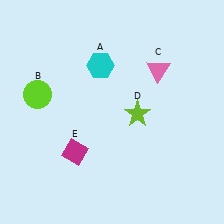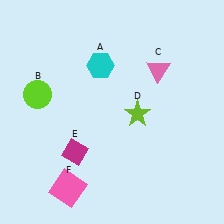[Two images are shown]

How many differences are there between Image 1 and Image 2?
There is 1 difference between the two images.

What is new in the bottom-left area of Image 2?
A pink square (F) was added in the bottom-left area of Image 2.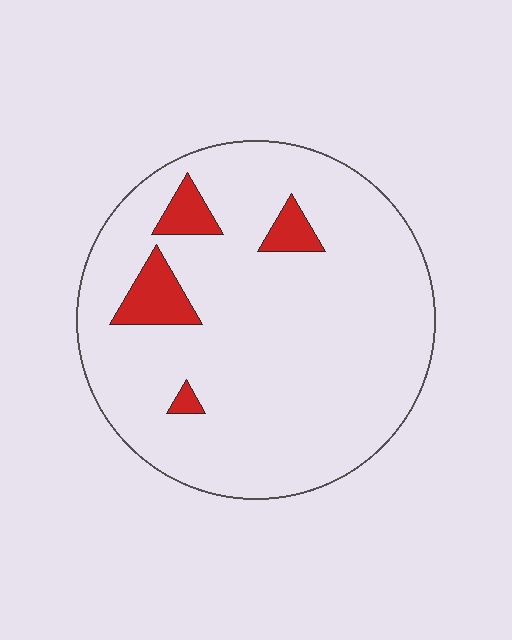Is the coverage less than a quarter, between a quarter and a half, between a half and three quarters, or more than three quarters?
Less than a quarter.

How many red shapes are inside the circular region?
4.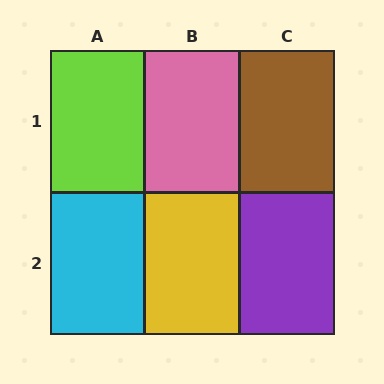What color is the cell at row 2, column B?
Yellow.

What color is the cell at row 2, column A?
Cyan.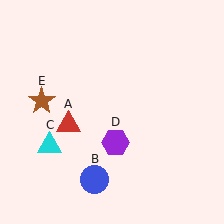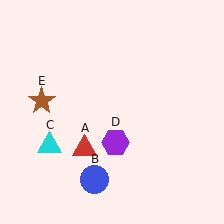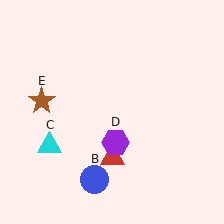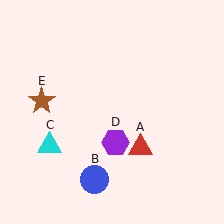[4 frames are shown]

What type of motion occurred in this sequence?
The red triangle (object A) rotated counterclockwise around the center of the scene.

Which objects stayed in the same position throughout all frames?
Blue circle (object B) and cyan triangle (object C) and purple hexagon (object D) and brown star (object E) remained stationary.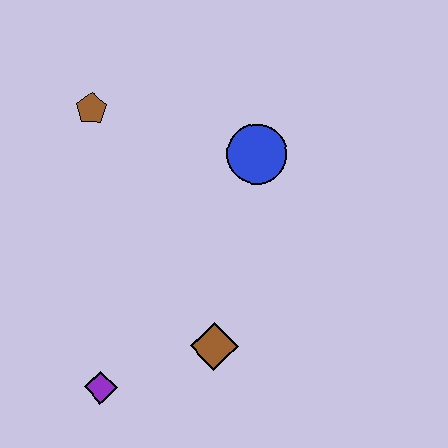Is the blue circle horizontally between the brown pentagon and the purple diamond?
No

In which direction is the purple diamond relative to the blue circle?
The purple diamond is below the blue circle.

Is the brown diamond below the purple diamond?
No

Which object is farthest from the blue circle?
The purple diamond is farthest from the blue circle.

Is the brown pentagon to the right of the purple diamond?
No